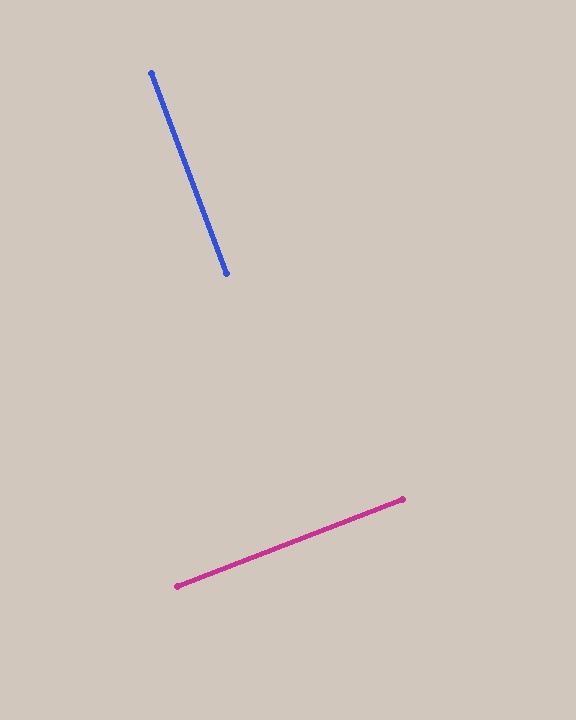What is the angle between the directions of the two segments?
Approximately 89 degrees.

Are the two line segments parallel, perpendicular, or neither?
Perpendicular — they meet at approximately 89°.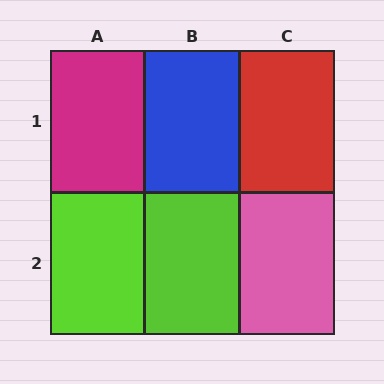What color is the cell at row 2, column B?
Lime.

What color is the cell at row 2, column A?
Lime.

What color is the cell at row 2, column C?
Pink.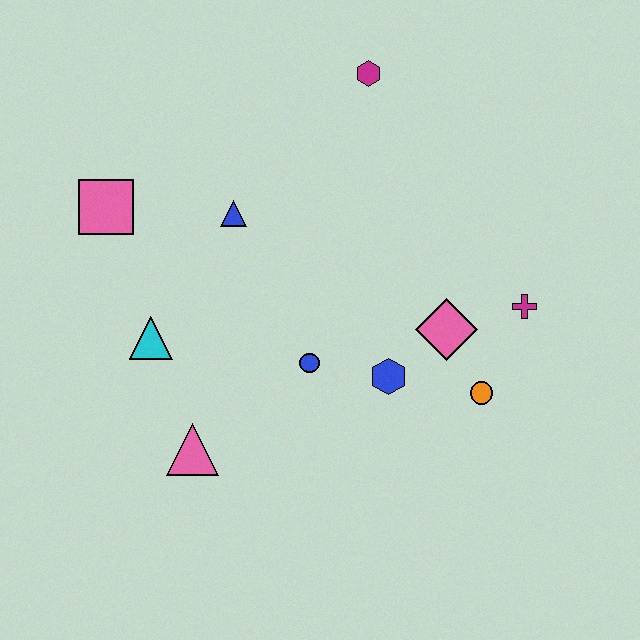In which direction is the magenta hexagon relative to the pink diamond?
The magenta hexagon is above the pink diamond.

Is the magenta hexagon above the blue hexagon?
Yes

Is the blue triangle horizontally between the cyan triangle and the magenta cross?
Yes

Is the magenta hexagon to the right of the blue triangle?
Yes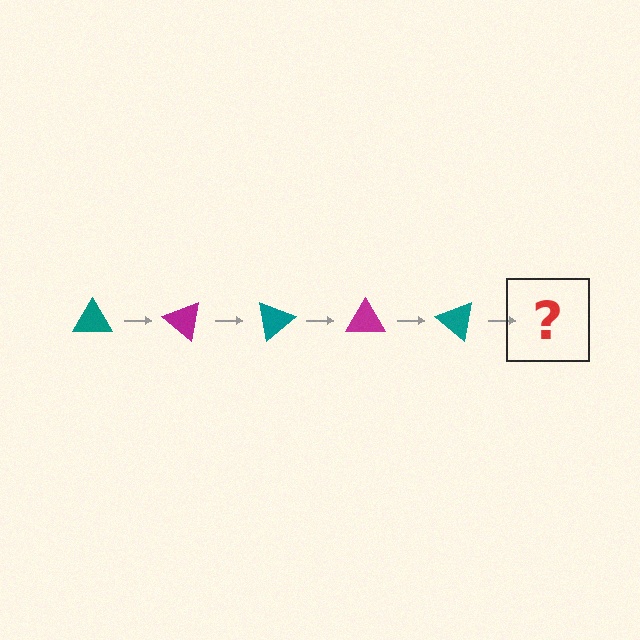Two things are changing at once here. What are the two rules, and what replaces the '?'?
The two rules are that it rotates 40 degrees each step and the color cycles through teal and magenta. The '?' should be a magenta triangle, rotated 200 degrees from the start.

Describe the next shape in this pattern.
It should be a magenta triangle, rotated 200 degrees from the start.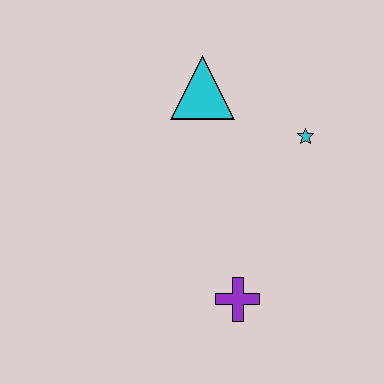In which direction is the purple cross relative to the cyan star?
The purple cross is below the cyan star.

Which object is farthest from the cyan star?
The purple cross is farthest from the cyan star.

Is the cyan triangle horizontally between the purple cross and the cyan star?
No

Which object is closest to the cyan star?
The cyan triangle is closest to the cyan star.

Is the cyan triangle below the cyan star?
No